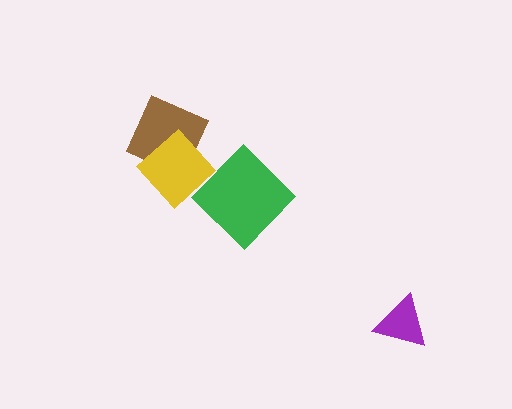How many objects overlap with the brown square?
1 object overlaps with the brown square.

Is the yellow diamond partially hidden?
No, no other shape covers it.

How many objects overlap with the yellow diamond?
1 object overlaps with the yellow diamond.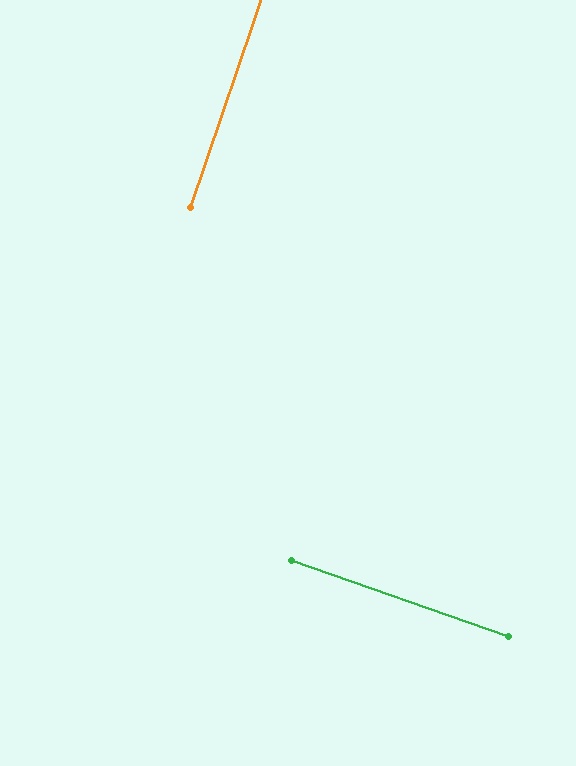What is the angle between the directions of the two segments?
Approximately 90 degrees.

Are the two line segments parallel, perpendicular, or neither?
Perpendicular — they meet at approximately 90°.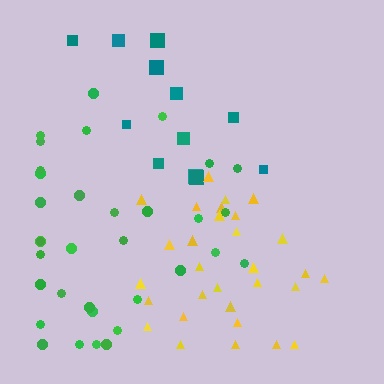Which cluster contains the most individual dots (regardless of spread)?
Green (34).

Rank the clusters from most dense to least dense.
yellow, green, teal.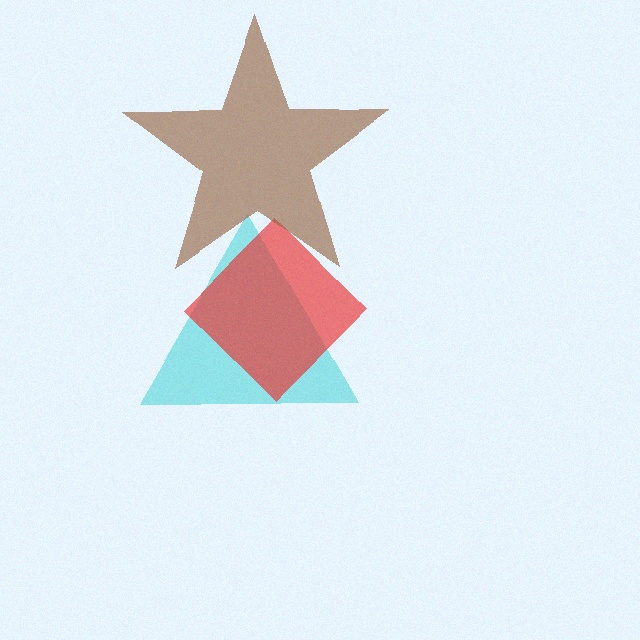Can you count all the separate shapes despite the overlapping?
Yes, there are 3 separate shapes.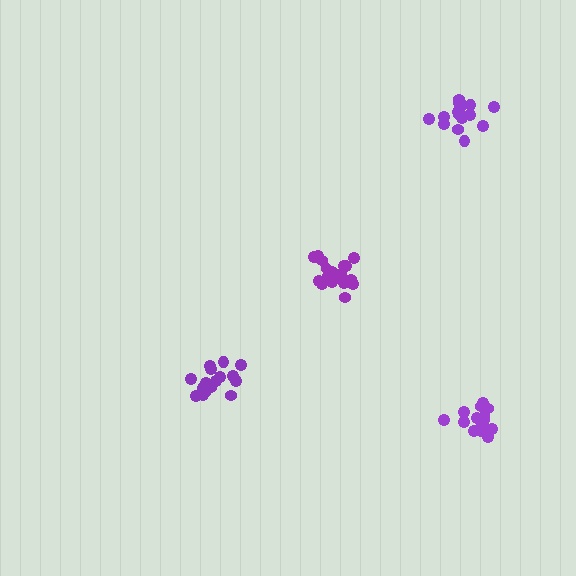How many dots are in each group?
Group 1: 19 dots, Group 2: 15 dots, Group 3: 16 dots, Group 4: 16 dots (66 total).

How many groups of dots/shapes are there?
There are 4 groups.